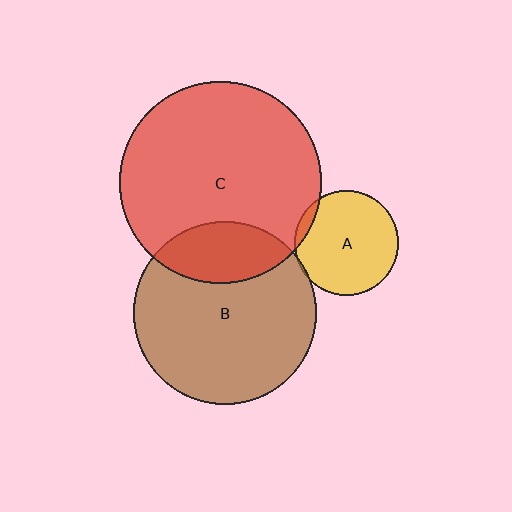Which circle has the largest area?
Circle C (red).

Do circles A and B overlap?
Yes.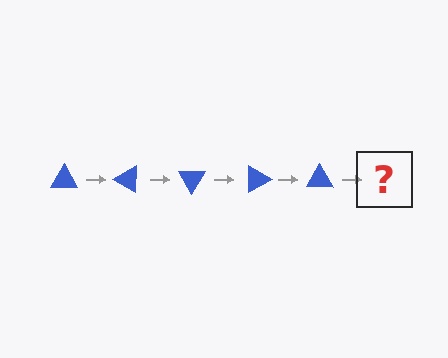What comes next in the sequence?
The next element should be a blue triangle rotated 150 degrees.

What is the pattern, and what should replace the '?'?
The pattern is that the triangle rotates 30 degrees each step. The '?' should be a blue triangle rotated 150 degrees.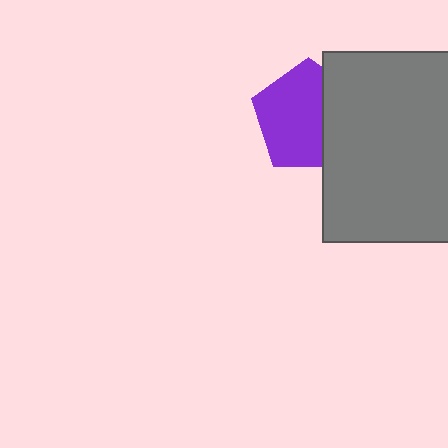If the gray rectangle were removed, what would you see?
You would see the complete purple pentagon.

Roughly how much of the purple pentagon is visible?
Most of it is visible (roughly 65%).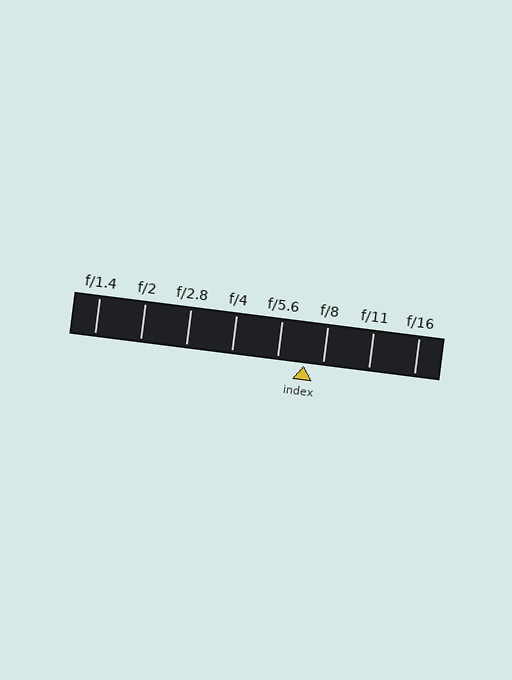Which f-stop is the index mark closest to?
The index mark is closest to f/8.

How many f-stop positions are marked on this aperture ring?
There are 8 f-stop positions marked.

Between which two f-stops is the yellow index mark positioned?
The index mark is between f/5.6 and f/8.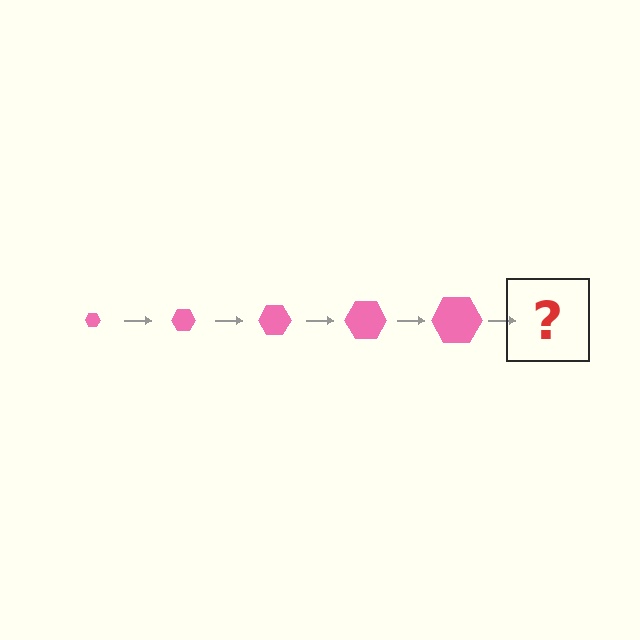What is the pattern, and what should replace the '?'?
The pattern is that the hexagon gets progressively larger each step. The '?' should be a pink hexagon, larger than the previous one.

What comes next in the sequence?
The next element should be a pink hexagon, larger than the previous one.